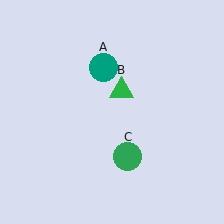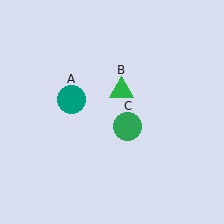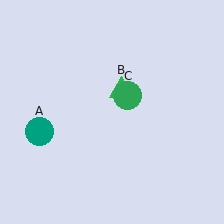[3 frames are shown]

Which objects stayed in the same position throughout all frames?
Green triangle (object B) remained stationary.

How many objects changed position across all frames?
2 objects changed position: teal circle (object A), green circle (object C).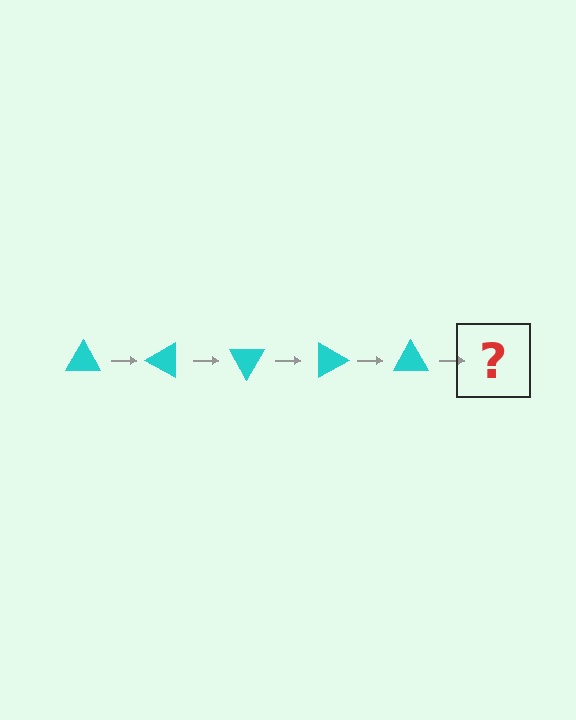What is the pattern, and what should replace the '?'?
The pattern is that the triangle rotates 30 degrees each step. The '?' should be a cyan triangle rotated 150 degrees.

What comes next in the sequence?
The next element should be a cyan triangle rotated 150 degrees.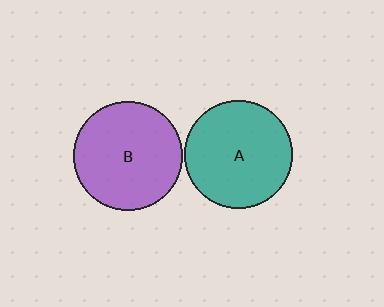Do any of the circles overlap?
No, none of the circles overlap.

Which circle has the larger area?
Circle B (purple).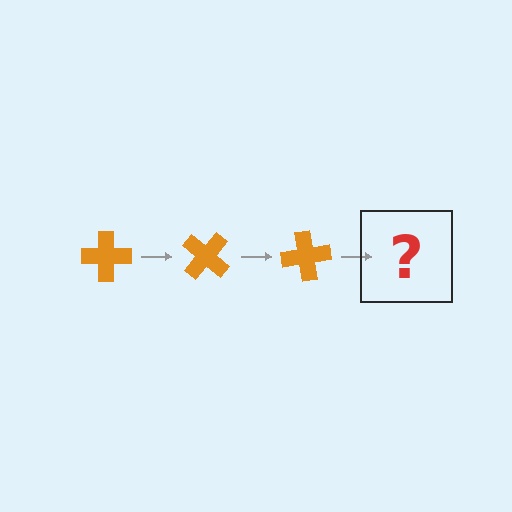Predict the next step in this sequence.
The next step is an orange cross rotated 120 degrees.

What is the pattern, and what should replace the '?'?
The pattern is that the cross rotates 40 degrees each step. The '?' should be an orange cross rotated 120 degrees.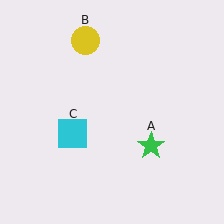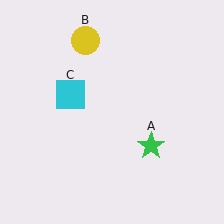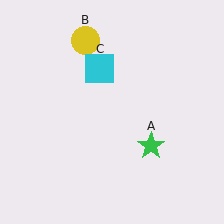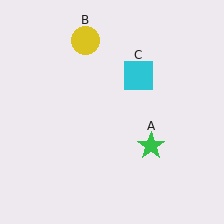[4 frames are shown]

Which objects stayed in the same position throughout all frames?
Green star (object A) and yellow circle (object B) remained stationary.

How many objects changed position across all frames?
1 object changed position: cyan square (object C).